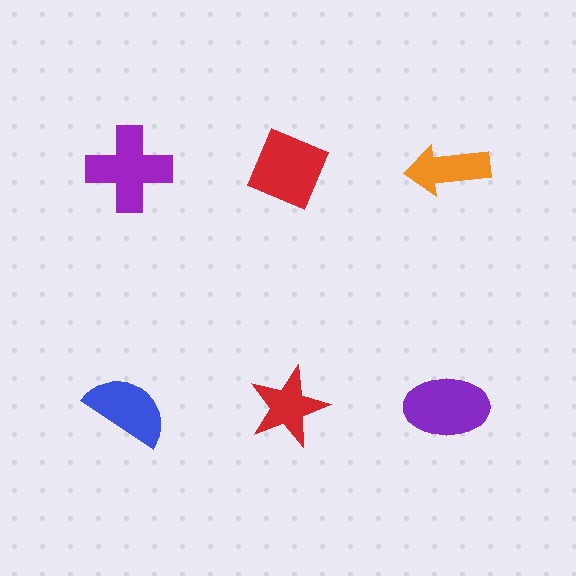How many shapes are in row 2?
3 shapes.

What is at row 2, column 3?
A purple ellipse.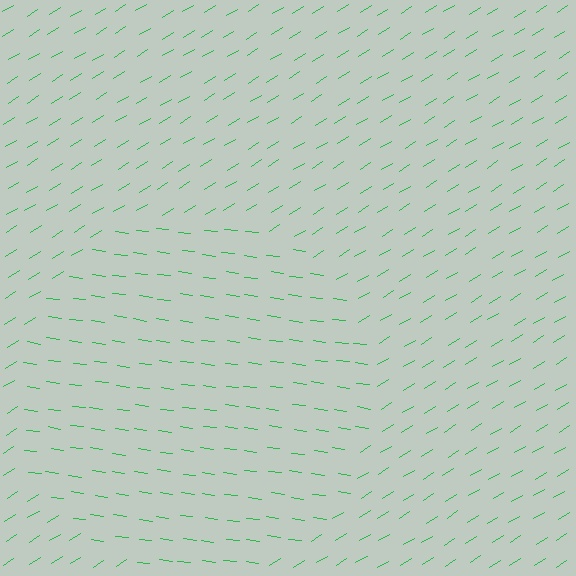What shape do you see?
I see a circle.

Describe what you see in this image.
The image is filled with small green line segments. A circle region in the image has lines oriented differently from the surrounding lines, creating a visible texture boundary.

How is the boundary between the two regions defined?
The boundary is defined purely by a change in line orientation (approximately 39 degrees difference). All lines are the same color and thickness.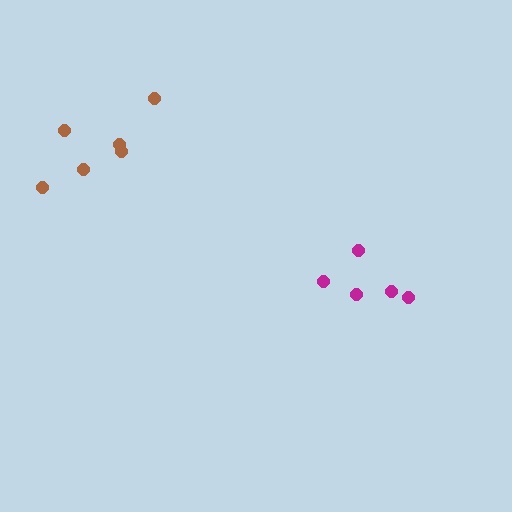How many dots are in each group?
Group 1: 5 dots, Group 2: 6 dots (11 total).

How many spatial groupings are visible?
There are 2 spatial groupings.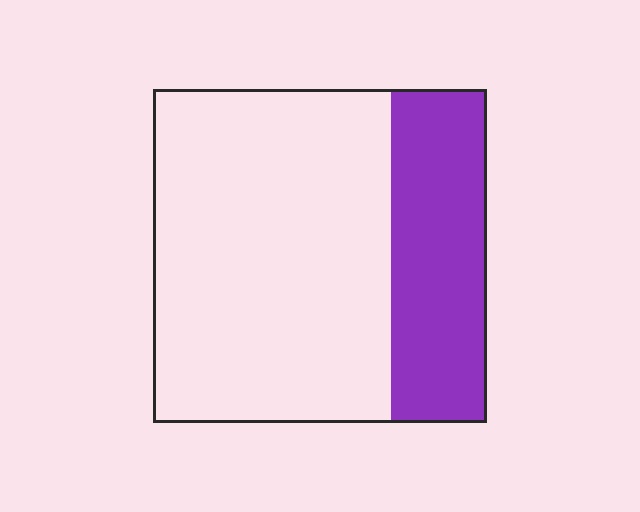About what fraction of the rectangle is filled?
About one quarter (1/4).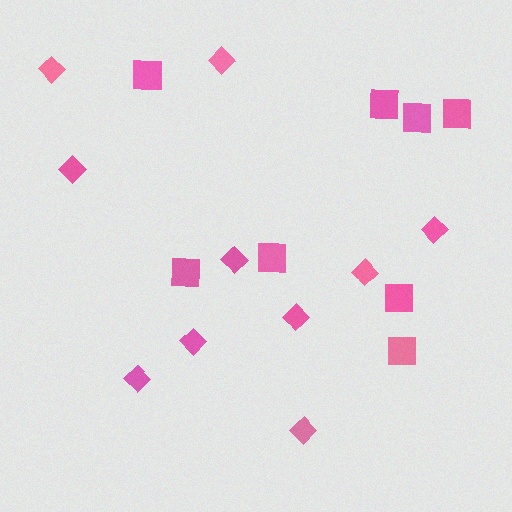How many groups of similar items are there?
There are 2 groups: one group of diamonds (10) and one group of squares (8).